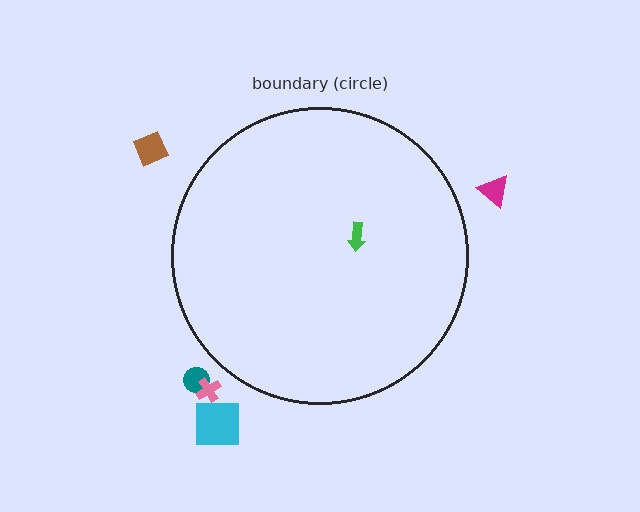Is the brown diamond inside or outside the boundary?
Outside.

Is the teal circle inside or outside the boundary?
Outside.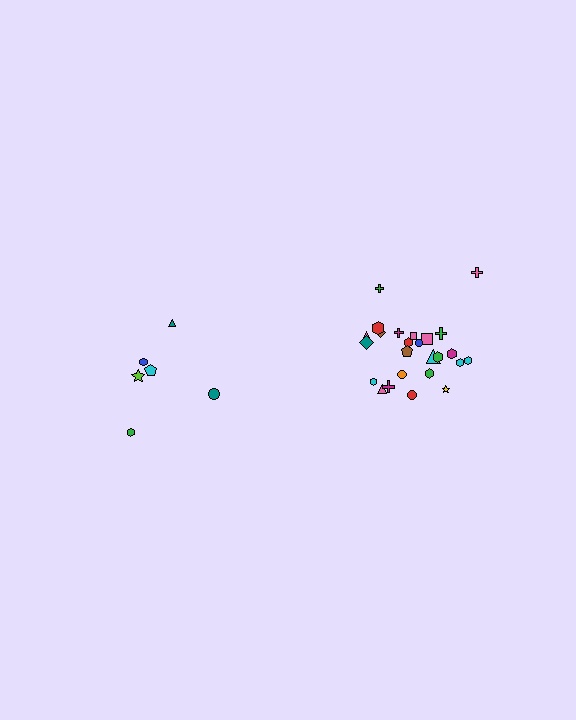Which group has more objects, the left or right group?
The right group.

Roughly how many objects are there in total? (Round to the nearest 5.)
Roughly 30 objects in total.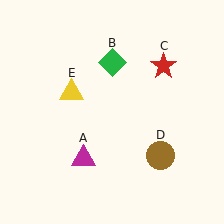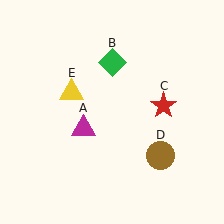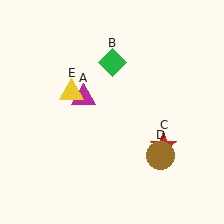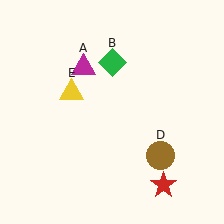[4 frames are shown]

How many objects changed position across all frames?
2 objects changed position: magenta triangle (object A), red star (object C).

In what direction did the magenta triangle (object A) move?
The magenta triangle (object A) moved up.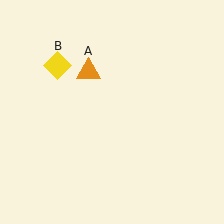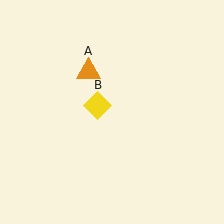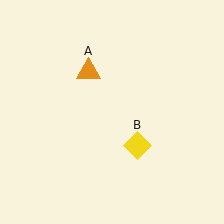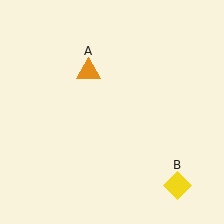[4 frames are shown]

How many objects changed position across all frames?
1 object changed position: yellow diamond (object B).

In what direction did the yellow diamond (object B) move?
The yellow diamond (object B) moved down and to the right.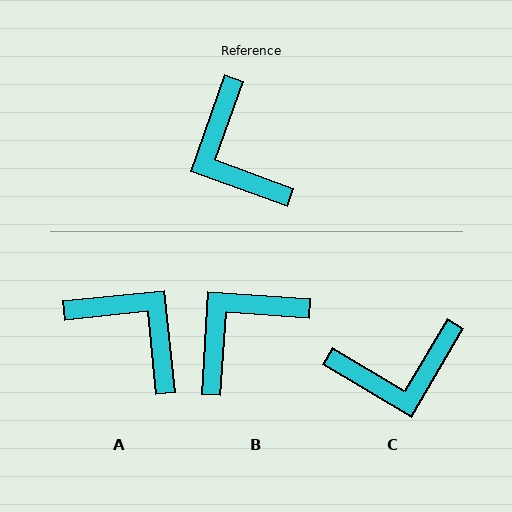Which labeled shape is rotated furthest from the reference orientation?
A, about 154 degrees away.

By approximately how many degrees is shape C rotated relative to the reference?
Approximately 79 degrees counter-clockwise.